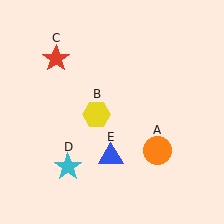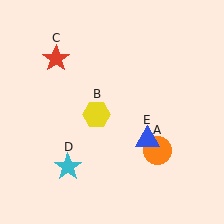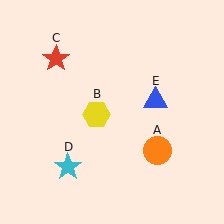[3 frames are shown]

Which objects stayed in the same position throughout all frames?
Orange circle (object A) and yellow hexagon (object B) and red star (object C) and cyan star (object D) remained stationary.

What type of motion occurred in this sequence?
The blue triangle (object E) rotated counterclockwise around the center of the scene.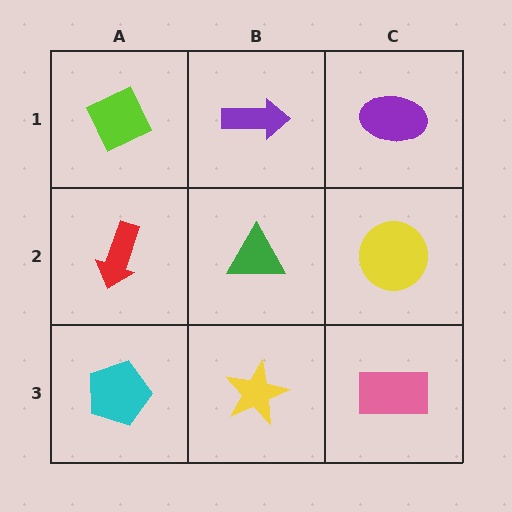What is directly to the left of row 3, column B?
A cyan pentagon.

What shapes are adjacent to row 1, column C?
A yellow circle (row 2, column C), a purple arrow (row 1, column B).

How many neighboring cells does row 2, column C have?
3.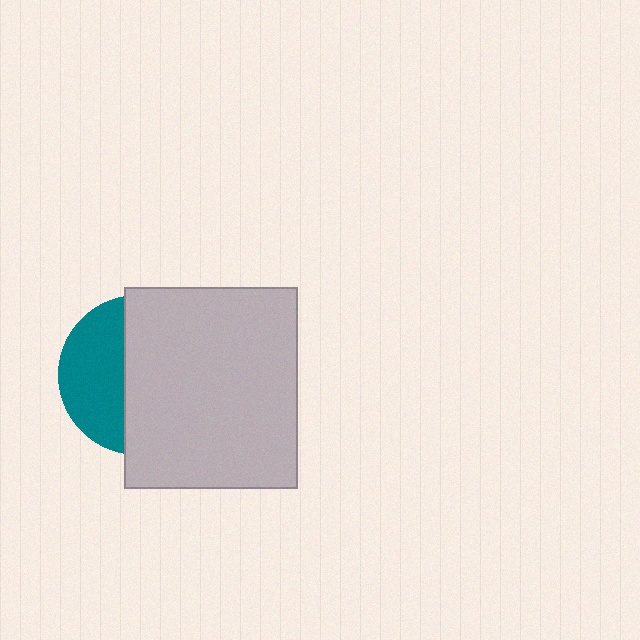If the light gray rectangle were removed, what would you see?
You would see the complete teal circle.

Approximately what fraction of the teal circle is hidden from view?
Roughly 61% of the teal circle is hidden behind the light gray rectangle.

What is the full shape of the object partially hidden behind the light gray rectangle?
The partially hidden object is a teal circle.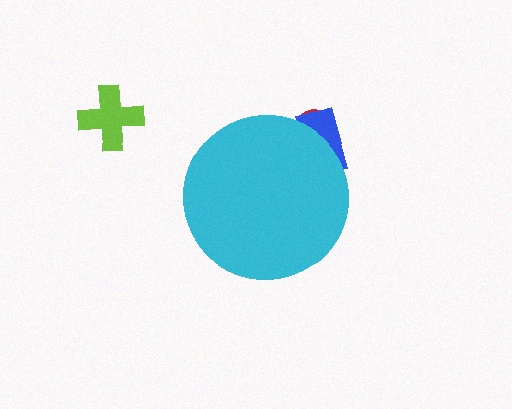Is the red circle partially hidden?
Yes, the red circle is partially hidden behind the cyan circle.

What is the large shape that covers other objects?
A cyan circle.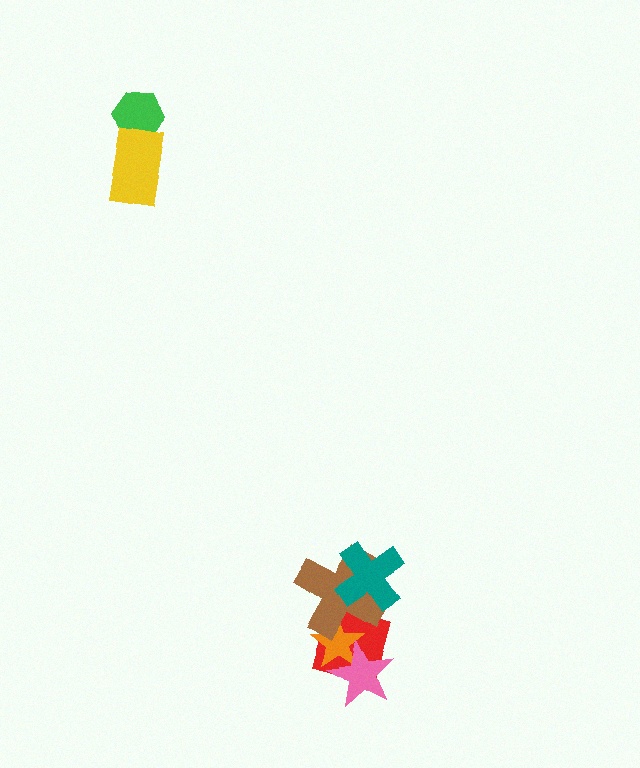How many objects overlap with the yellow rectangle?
1 object overlaps with the yellow rectangle.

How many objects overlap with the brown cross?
3 objects overlap with the brown cross.